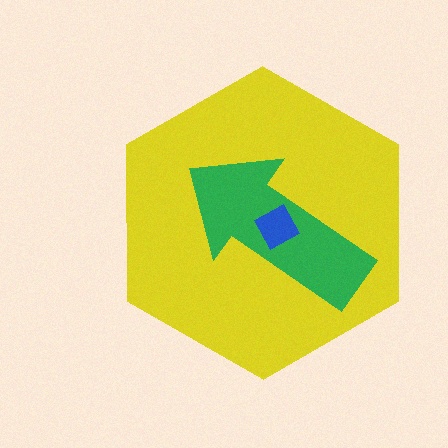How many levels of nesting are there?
3.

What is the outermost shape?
The yellow hexagon.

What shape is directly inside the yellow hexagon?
The green arrow.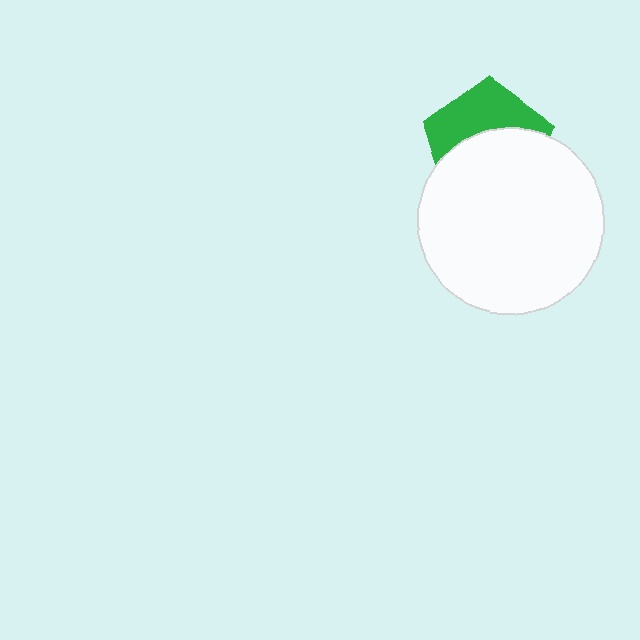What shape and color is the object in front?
The object in front is a white circle.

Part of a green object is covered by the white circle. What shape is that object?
It is a pentagon.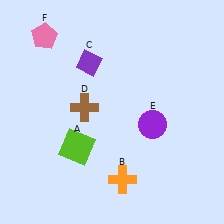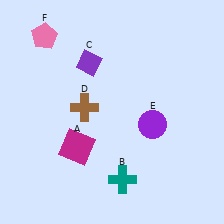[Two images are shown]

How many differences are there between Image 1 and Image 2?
There are 2 differences between the two images.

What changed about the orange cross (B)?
In Image 1, B is orange. In Image 2, it changed to teal.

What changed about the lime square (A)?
In Image 1, A is lime. In Image 2, it changed to magenta.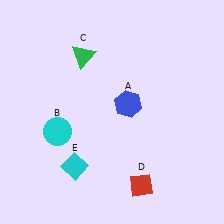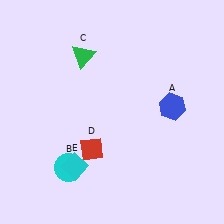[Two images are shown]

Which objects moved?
The objects that moved are: the blue hexagon (A), the cyan circle (B), the red diamond (D).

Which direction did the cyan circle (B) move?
The cyan circle (B) moved down.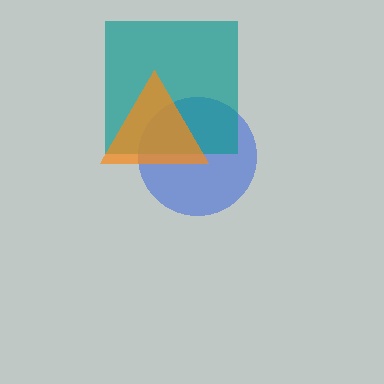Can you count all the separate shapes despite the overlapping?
Yes, there are 3 separate shapes.